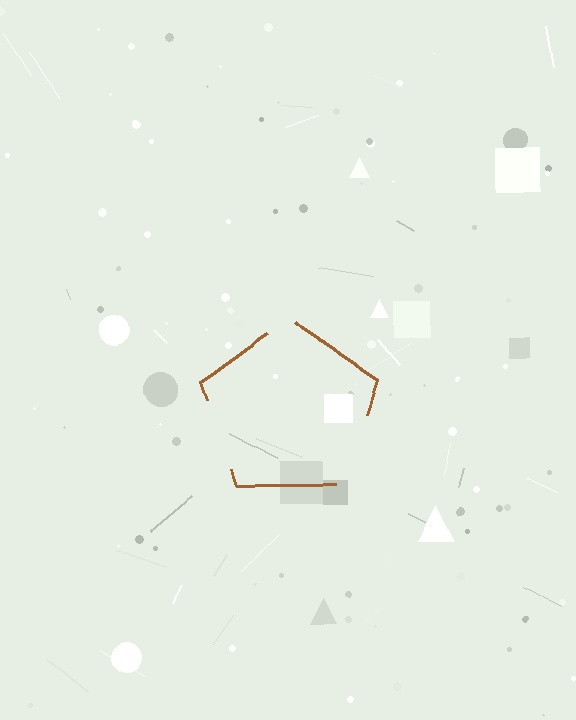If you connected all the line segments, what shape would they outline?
They would outline a pentagon.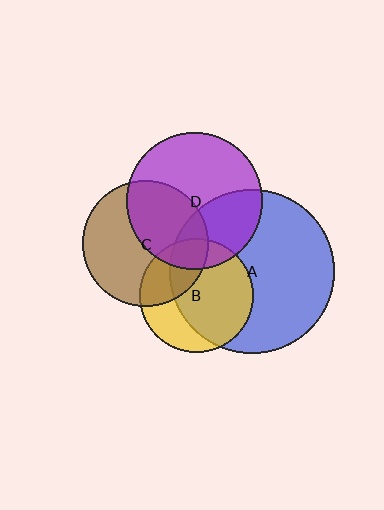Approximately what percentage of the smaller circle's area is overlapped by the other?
Approximately 20%.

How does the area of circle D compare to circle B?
Approximately 1.4 times.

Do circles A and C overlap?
Yes.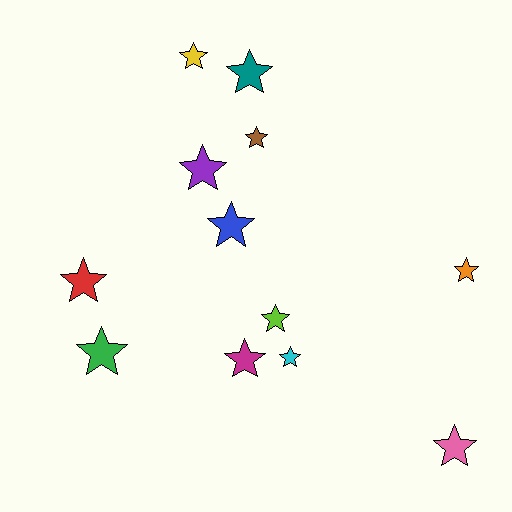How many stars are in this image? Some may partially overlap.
There are 12 stars.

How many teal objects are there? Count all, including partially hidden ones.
There is 1 teal object.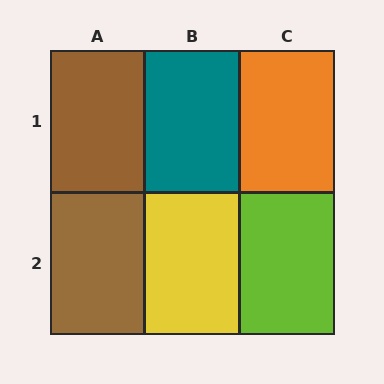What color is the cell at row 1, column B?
Teal.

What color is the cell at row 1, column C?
Orange.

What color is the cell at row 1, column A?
Brown.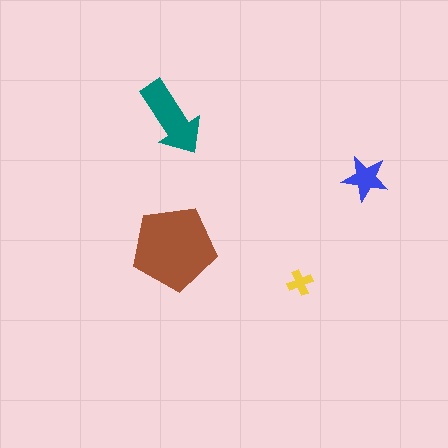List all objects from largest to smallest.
The brown pentagon, the teal arrow, the blue star, the yellow cross.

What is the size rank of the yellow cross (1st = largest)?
4th.